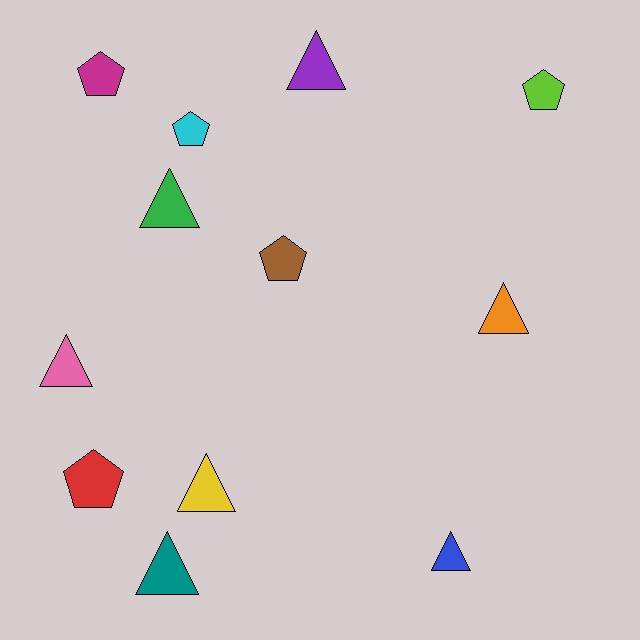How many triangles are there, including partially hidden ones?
There are 7 triangles.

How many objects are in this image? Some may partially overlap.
There are 12 objects.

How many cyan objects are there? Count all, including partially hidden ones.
There is 1 cyan object.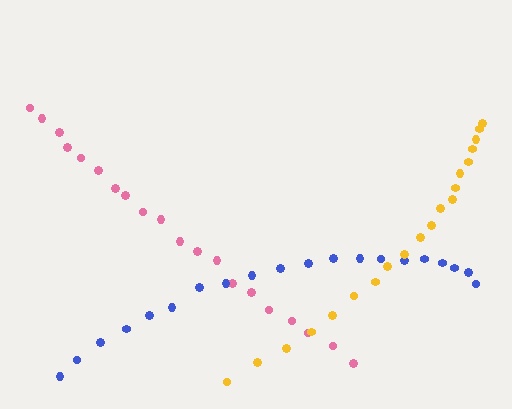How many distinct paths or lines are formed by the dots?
There are 3 distinct paths.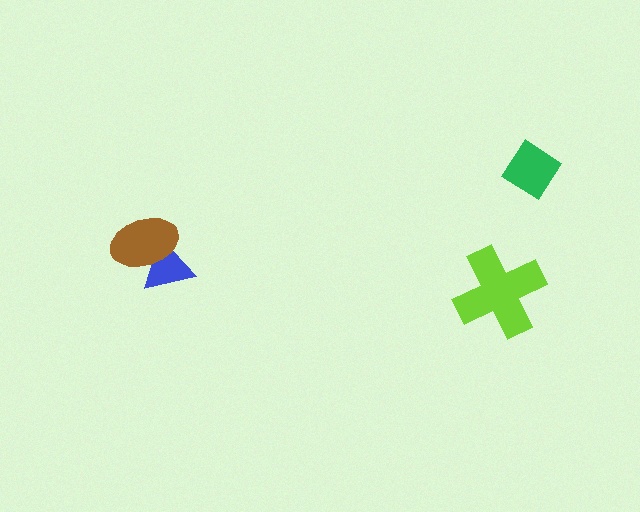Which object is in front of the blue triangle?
The brown ellipse is in front of the blue triangle.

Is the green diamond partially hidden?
No, no other shape covers it.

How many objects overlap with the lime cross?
0 objects overlap with the lime cross.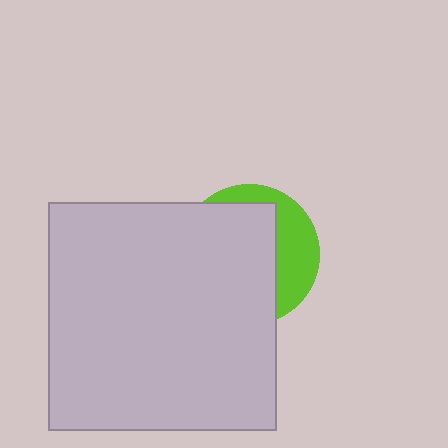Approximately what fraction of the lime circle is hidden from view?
Roughly 68% of the lime circle is hidden behind the light gray square.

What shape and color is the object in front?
The object in front is a light gray square.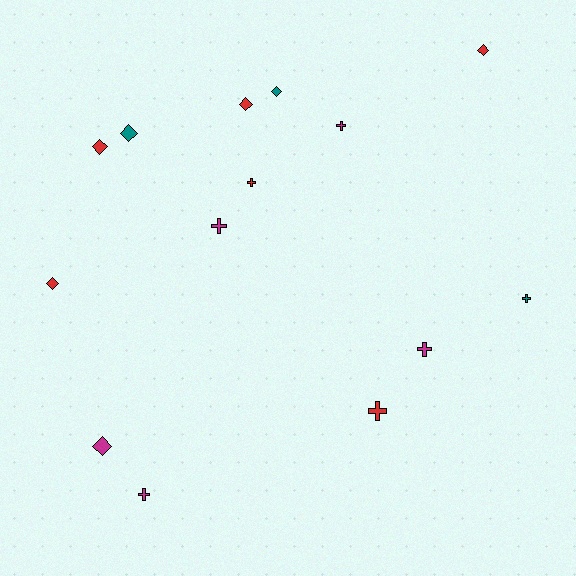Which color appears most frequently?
Red, with 6 objects.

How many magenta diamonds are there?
There is 1 magenta diamond.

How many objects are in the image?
There are 14 objects.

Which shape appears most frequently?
Diamond, with 7 objects.